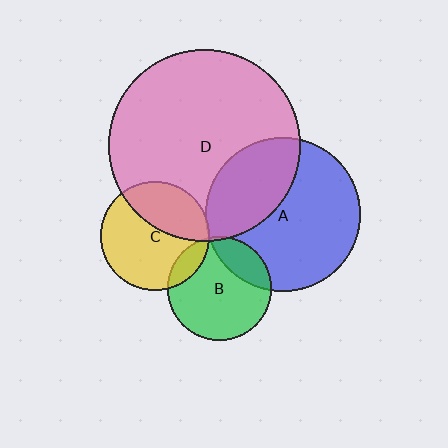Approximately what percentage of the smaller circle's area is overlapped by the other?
Approximately 35%.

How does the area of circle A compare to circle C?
Approximately 2.0 times.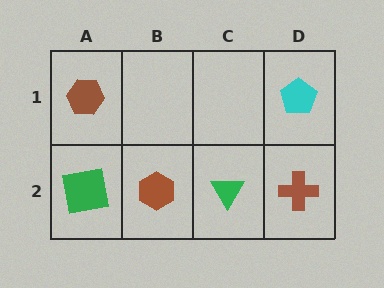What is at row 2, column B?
A brown hexagon.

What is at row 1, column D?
A cyan pentagon.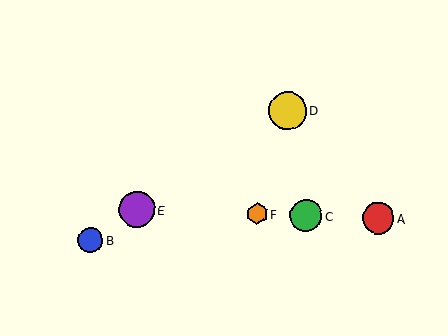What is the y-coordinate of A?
Object A is at y≈218.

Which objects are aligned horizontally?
Objects A, C, E, F are aligned horizontally.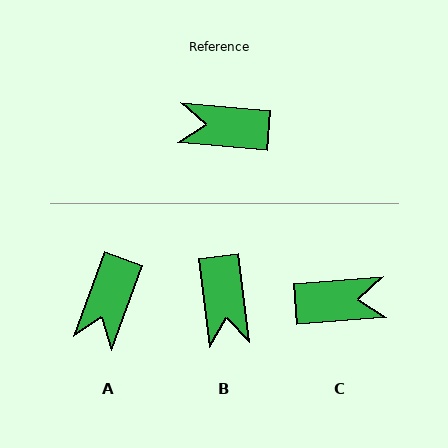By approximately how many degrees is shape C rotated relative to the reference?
Approximately 171 degrees clockwise.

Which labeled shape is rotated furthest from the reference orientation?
C, about 171 degrees away.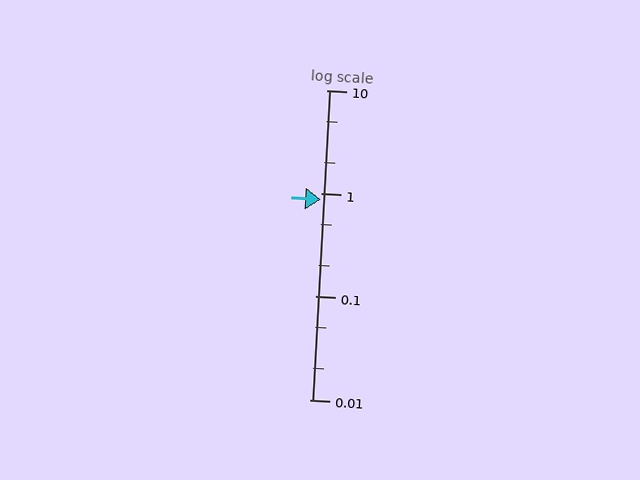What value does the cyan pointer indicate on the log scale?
The pointer indicates approximately 0.88.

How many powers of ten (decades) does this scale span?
The scale spans 3 decades, from 0.01 to 10.